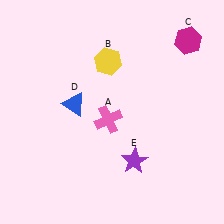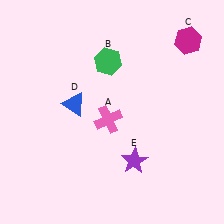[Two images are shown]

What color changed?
The hexagon (B) changed from yellow in Image 1 to green in Image 2.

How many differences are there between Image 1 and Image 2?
There is 1 difference between the two images.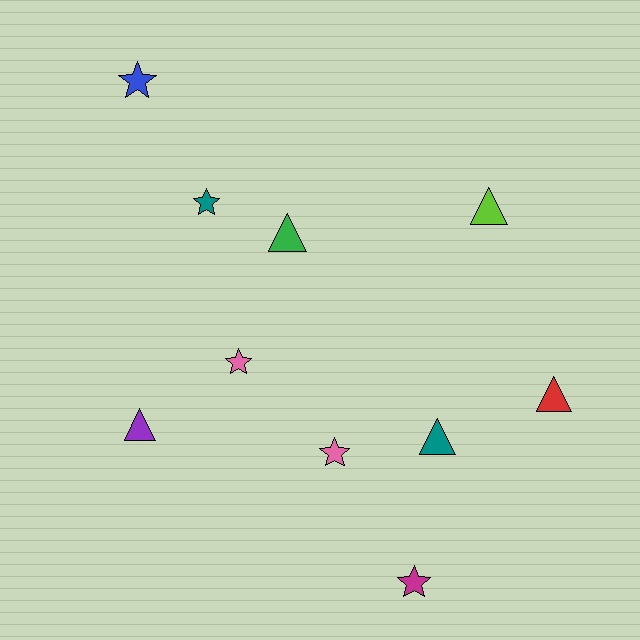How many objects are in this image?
There are 10 objects.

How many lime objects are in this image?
There is 1 lime object.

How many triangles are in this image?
There are 5 triangles.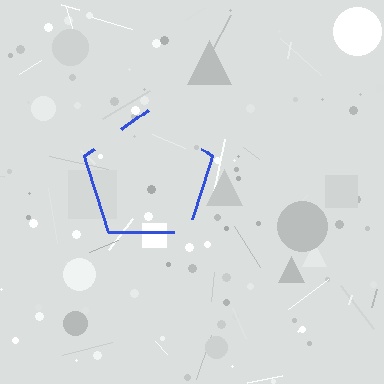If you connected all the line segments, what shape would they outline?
They would outline a pentagon.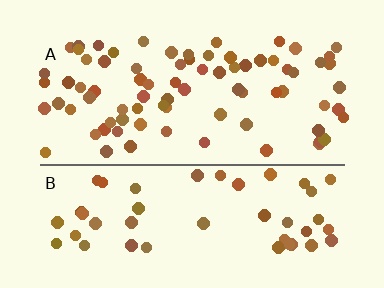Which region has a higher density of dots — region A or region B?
A (the top).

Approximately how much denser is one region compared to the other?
Approximately 1.4× — region A over region B.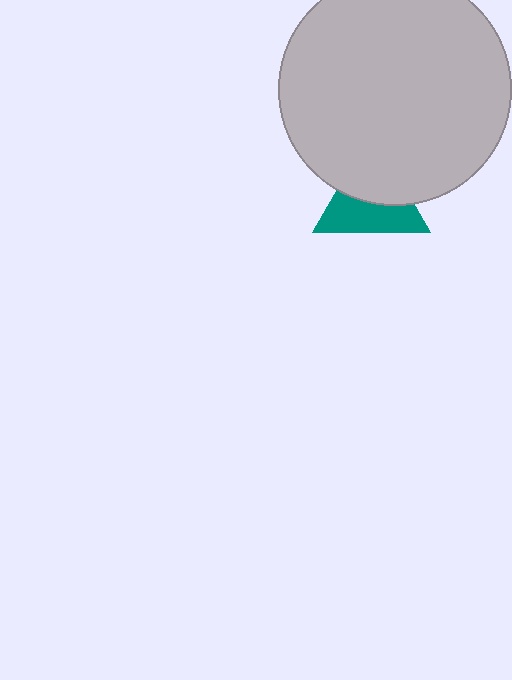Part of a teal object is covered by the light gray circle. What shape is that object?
It is a triangle.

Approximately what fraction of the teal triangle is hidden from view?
Roughly 48% of the teal triangle is hidden behind the light gray circle.